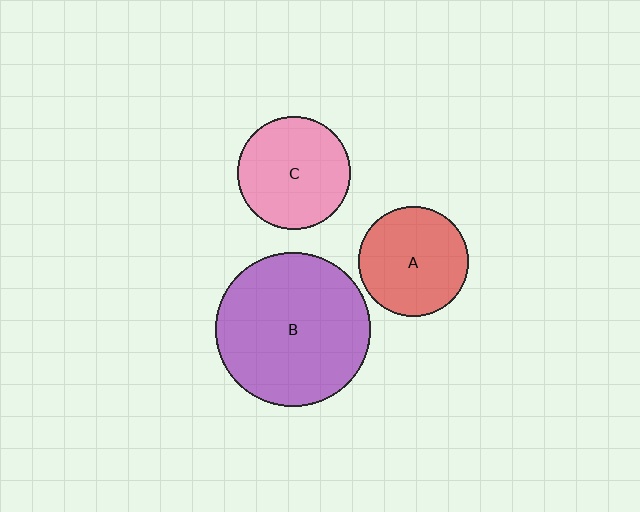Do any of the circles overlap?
No, none of the circles overlap.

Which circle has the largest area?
Circle B (purple).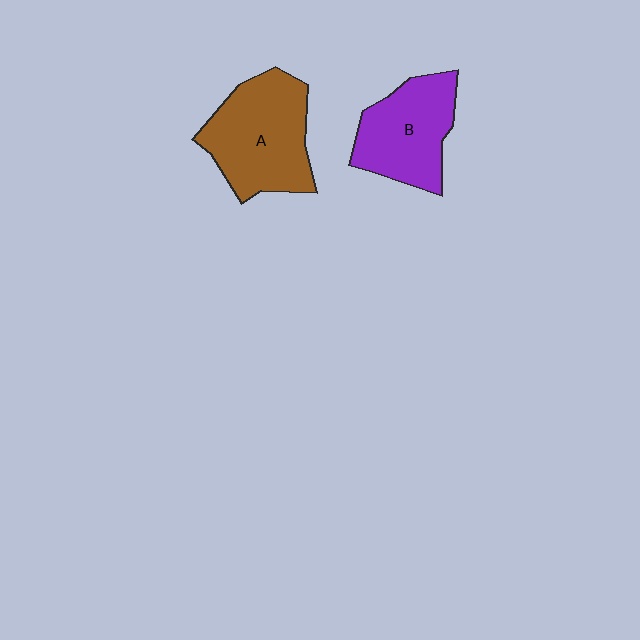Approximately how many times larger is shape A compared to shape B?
Approximately 1.2 times.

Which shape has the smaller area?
Shape B (purple).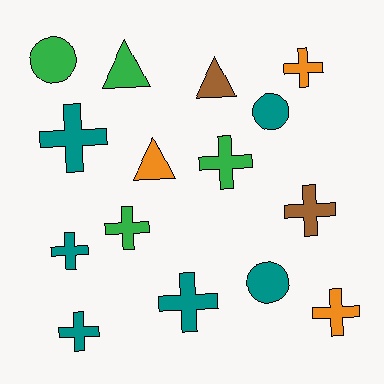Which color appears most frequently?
Teal, with 6 objects.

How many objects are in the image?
There are 15 objects.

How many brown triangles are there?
There is 1 brown triangle.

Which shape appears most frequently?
Cross, with 9 objects.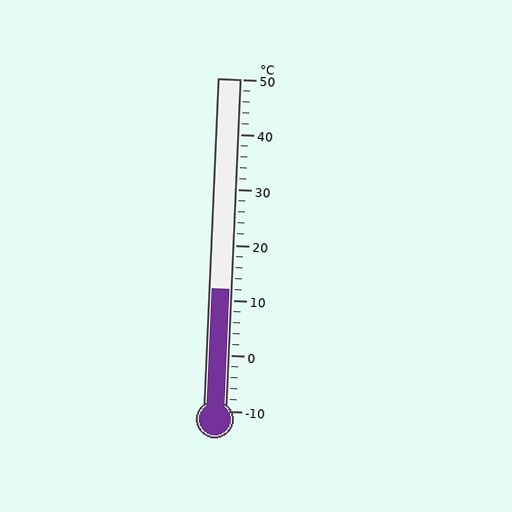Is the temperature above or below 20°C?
The temperature is below 20°C.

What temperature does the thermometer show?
The thermometer shows approximately 12°C.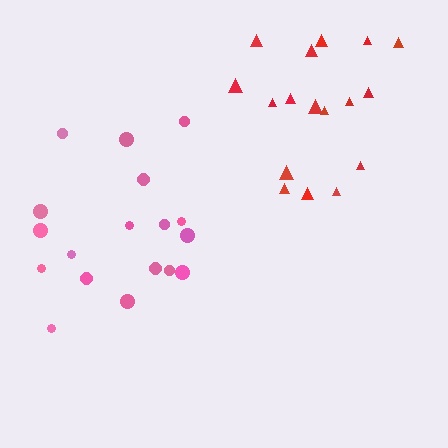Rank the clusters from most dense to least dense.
red, pink.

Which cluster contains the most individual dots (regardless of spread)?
Pink (18).